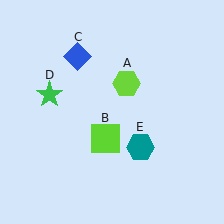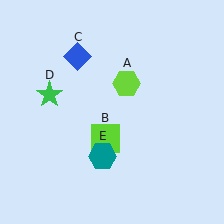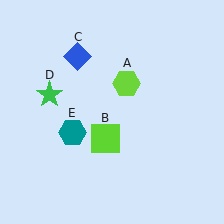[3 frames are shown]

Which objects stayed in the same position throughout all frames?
Lime hexagon (object A) and lime square (object B) and blue diamond (object C) and green star (object D) remained stationary.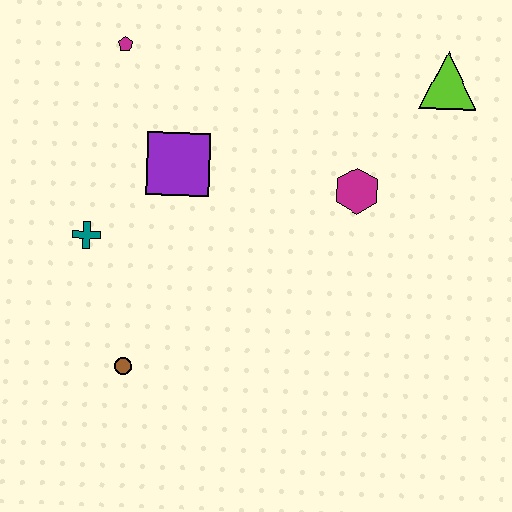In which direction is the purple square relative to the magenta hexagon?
The purple square is to the left of the magenta hexagon.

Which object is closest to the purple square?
The teal cross is closest to the purple square.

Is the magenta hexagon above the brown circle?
Yes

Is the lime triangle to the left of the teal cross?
No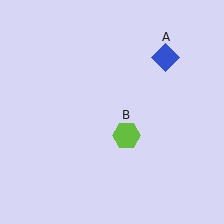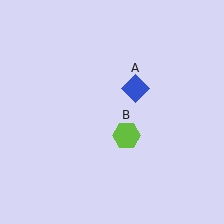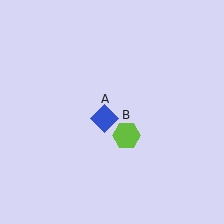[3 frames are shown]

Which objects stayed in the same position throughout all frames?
Lime hexagon (object B) remained stationary.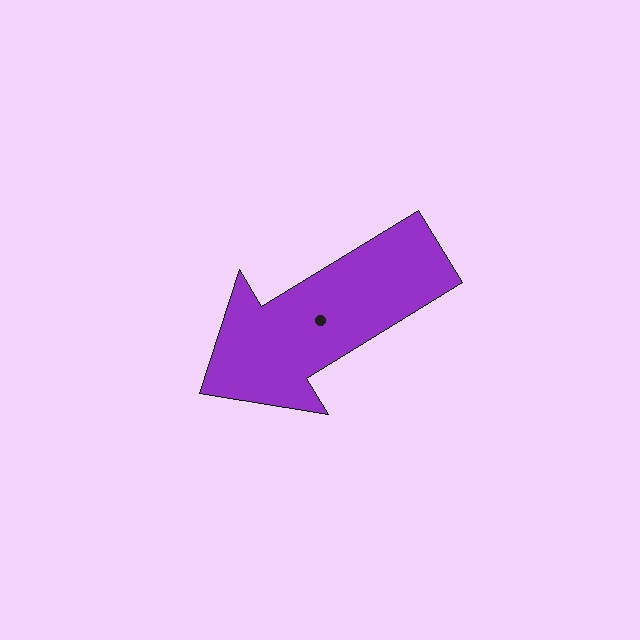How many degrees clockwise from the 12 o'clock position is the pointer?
Approximately 239 degrees.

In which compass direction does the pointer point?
Southwest.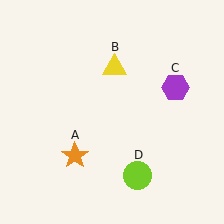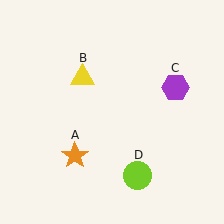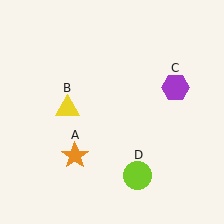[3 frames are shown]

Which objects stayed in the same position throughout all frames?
Orange star (object A) and purple hexagon (object C) and lime circle (object D) remained stationary.